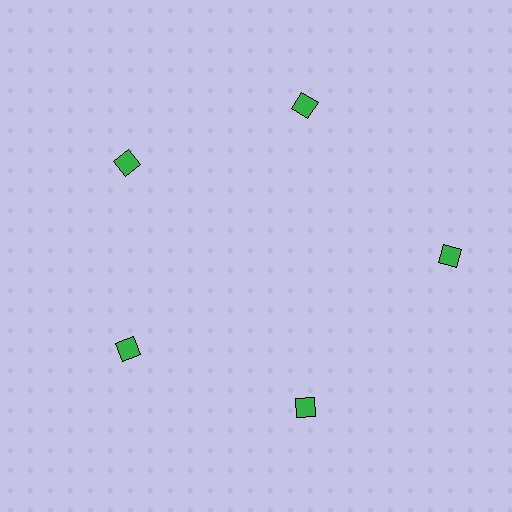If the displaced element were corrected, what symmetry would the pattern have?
It would have 5-fold rotational symmetry — the pattern would map onto itself every 72 degrees.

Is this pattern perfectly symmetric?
No. The 5 green diamonds are arranged in a ring, but one element near the 3 o'clock position is pushed outward from the center, breaking the 5-fold rotational symmetry.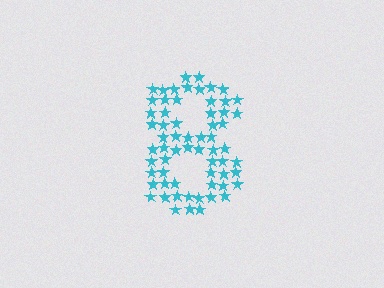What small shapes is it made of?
It is made of small stars.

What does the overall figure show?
The overall figure shows the digit 8.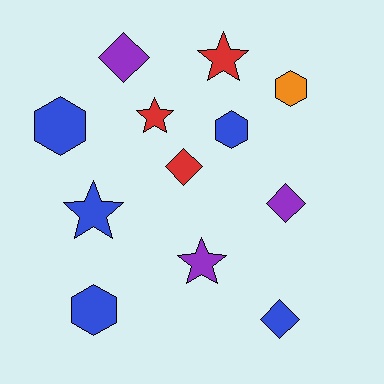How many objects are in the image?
There are 12 objects.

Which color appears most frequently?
Blue, with 5 objects.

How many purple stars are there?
There is 1 purple star.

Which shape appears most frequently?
Diamond, with 4 objects.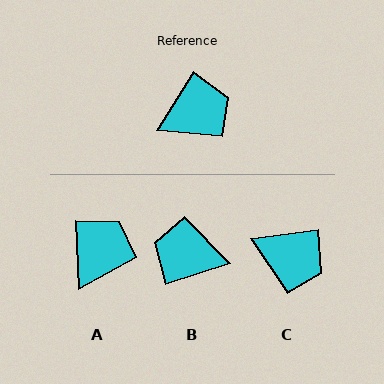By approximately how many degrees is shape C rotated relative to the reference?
Approximately 51 degrees clockwise.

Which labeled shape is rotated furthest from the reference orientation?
B, about 140 degrees away.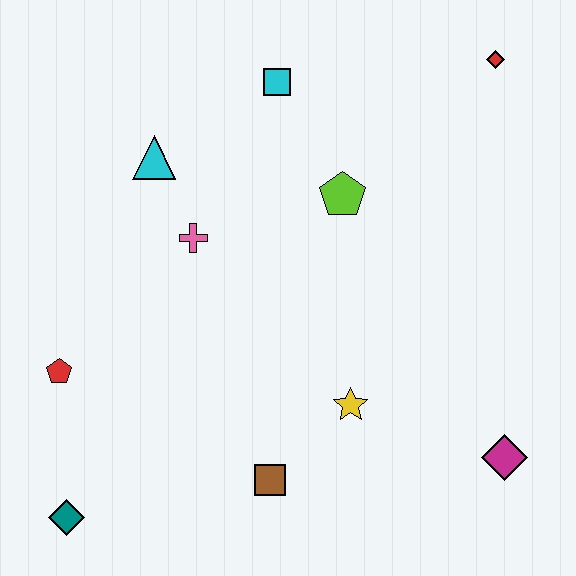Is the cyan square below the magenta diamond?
No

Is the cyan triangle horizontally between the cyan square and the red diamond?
No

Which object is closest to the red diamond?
The lime pentagon is closest to the red diamond.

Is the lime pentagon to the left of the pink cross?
No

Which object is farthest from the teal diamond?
The red diamond is farthest from the teal diamond.